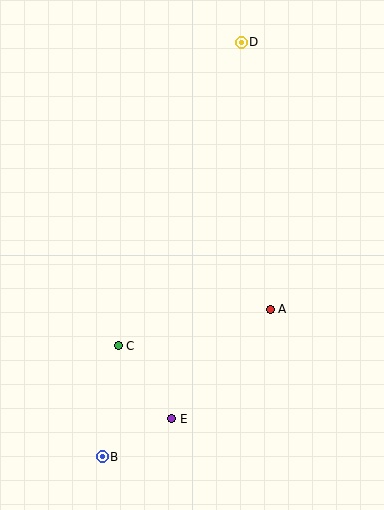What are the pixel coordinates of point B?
Point B is at (102, 457).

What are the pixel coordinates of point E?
Point E is at (172, 419).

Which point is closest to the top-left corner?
Point D is closest to the top-left corner.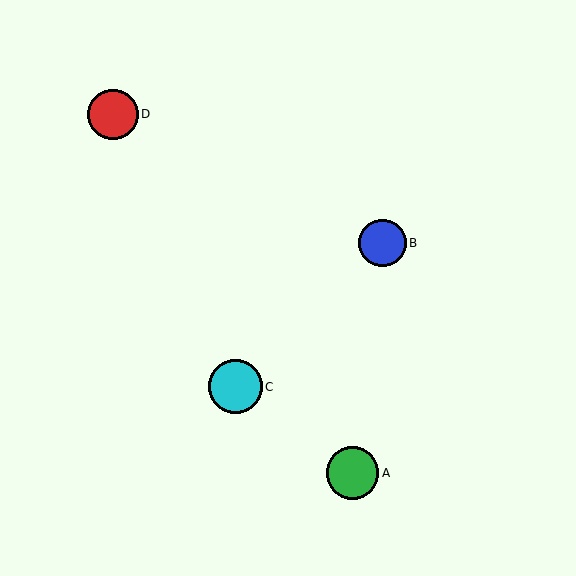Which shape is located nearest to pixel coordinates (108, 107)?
The red circle (labeled D) at (113, 114) is nearest to that location.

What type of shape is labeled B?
Shape B is a blue circle.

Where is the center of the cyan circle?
The center of the cyan circle is at (235, 387).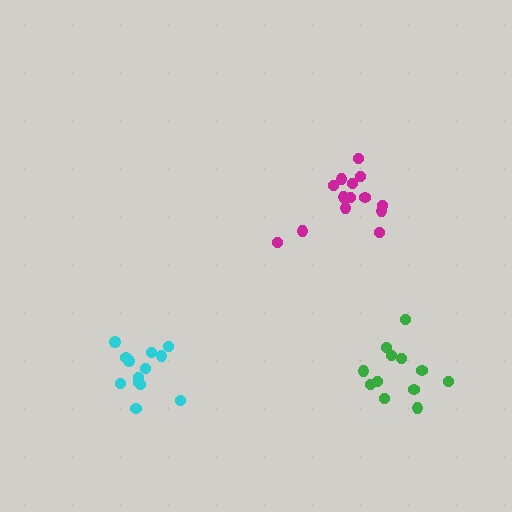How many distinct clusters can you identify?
There are 3 distinct clusters.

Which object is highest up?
The magenta cluster is topmost.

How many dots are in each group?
Group 1: 13 dots, Group 2: 12 dots, Group 3: 14 dots (39 total).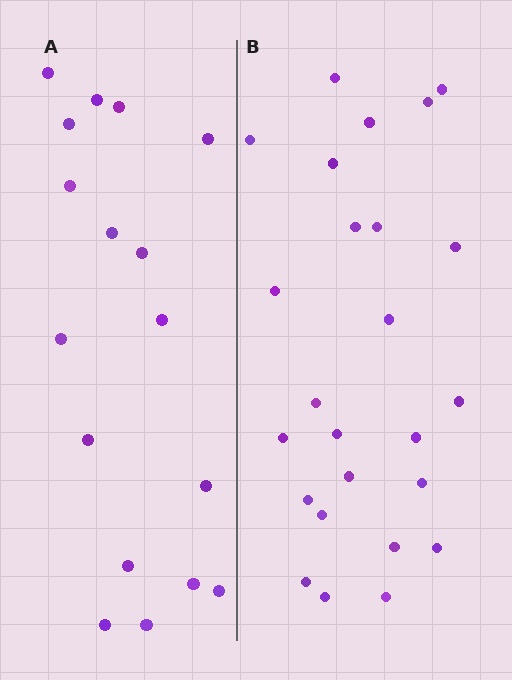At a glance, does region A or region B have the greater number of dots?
Region B (the right region) has more dots.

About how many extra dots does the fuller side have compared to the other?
Region B has roughly 8 or so more dots than region A.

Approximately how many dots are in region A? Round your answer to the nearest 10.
About 20 dots. (The exact count is 17, which rounds to 20.)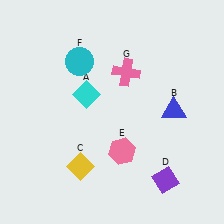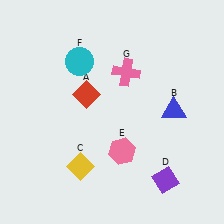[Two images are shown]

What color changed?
The diamond (A) changed from cyan in Image 1 to red in Image 2.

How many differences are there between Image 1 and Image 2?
There is 1 difference between the two images.